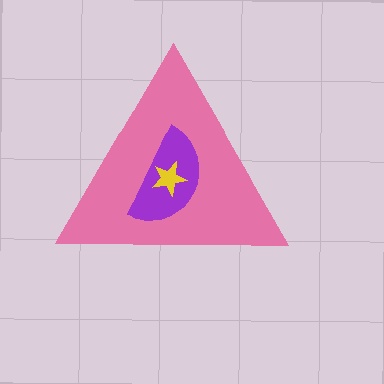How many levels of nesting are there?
3.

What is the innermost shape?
The yellow star.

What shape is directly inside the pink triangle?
The purple semicircle.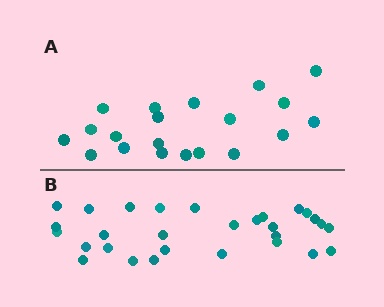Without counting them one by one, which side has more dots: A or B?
Region B (the bottom region) has more dots.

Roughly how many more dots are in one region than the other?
Region B has roughly 8 or so more dots than region A.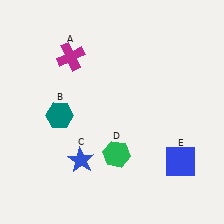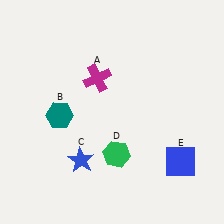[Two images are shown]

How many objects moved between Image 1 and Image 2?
1 object moved between the two images.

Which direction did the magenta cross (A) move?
The magenta cross (A) moved right.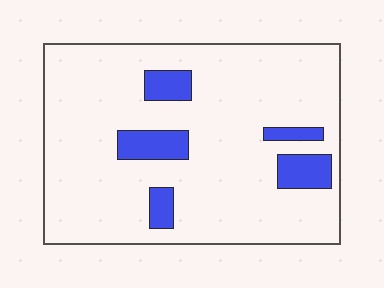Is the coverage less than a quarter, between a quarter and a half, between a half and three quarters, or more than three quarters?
Less than a quarter.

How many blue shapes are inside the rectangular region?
5.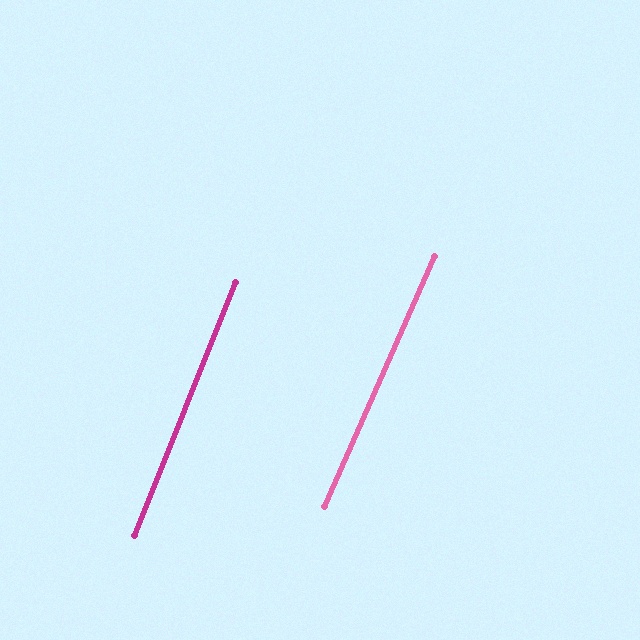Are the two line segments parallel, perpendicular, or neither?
Parallel — their directions differ by only 1.8°.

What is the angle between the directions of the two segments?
Approximately 2 degrees.